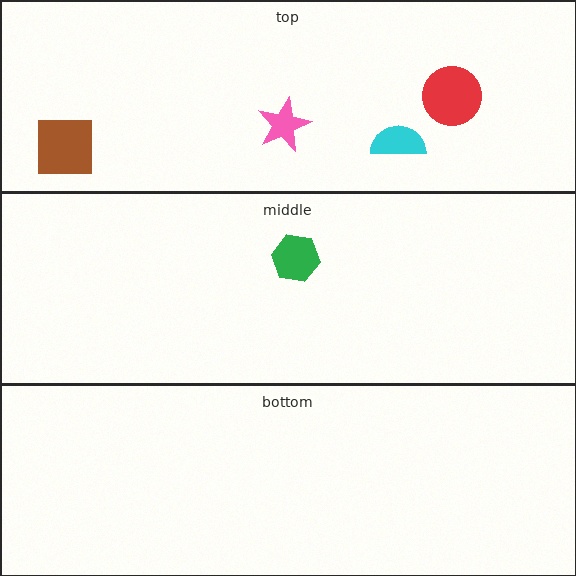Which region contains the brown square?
The top region.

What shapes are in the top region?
The cyan semicircle, the red circle, the brown square, the pink star.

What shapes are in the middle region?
The green hexagon.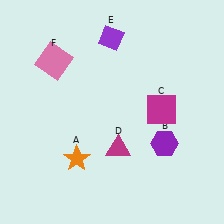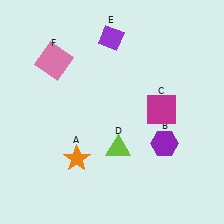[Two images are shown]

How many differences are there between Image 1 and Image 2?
There is 1 difference between the two images.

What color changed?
The triangle (D) changed from magenta in Image 1 to lime in Image 2.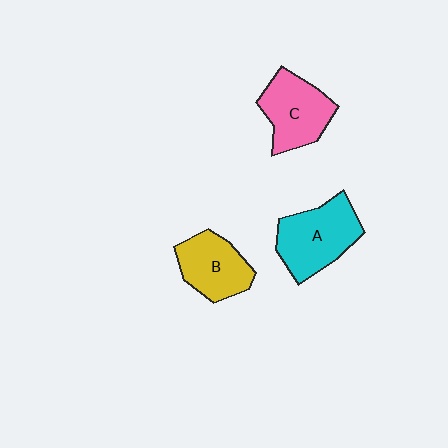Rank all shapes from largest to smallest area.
From largest to smallest: A (cyan), C (pink), B (yellow).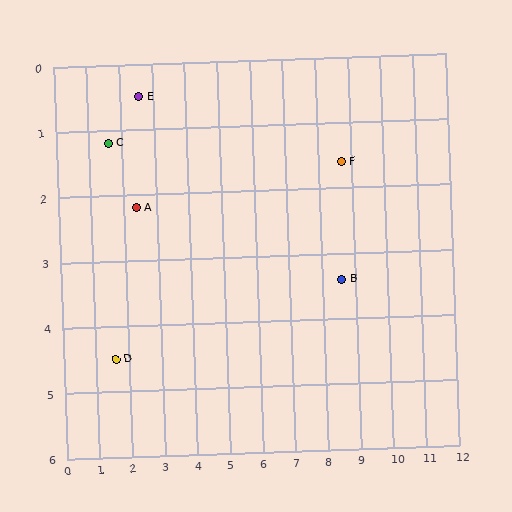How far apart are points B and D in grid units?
Points B and D are about 7.1 grid units apart.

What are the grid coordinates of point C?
Point C is at approximately (1.6, 1.2).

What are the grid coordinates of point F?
Point F is at approximately (8.7, 1.6).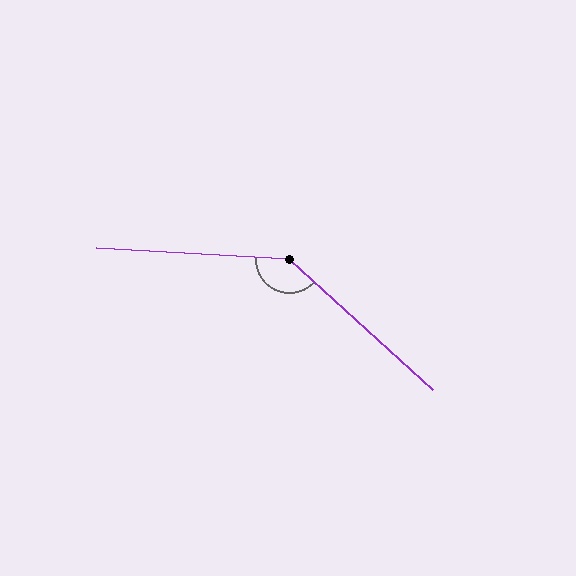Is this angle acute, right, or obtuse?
It is obtuse.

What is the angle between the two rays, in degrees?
Approximately 141 degrees.